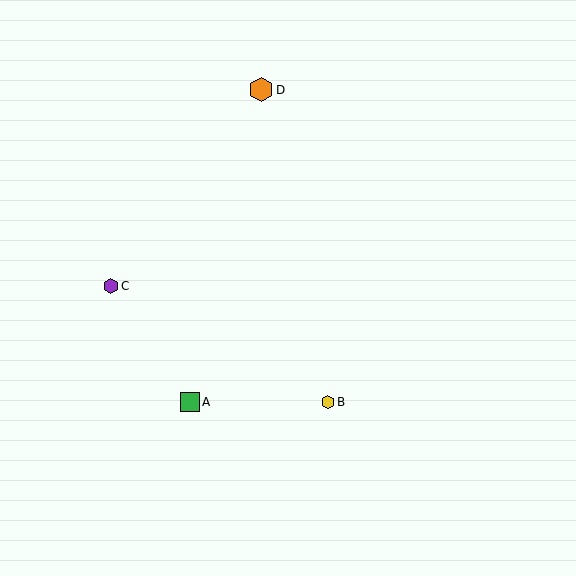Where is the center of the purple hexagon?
The center of the purple hexagon is at (111, 286).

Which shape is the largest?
The orange hexagon (labeled D) is the largest.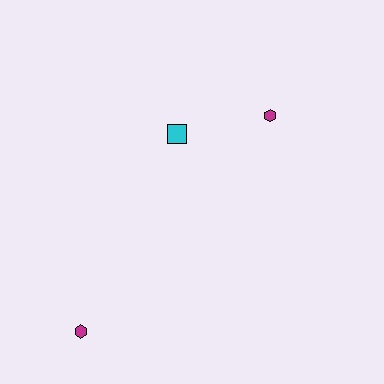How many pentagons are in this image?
There are no pentagons.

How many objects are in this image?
There are 3 objects.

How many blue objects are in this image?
There are no blue objects.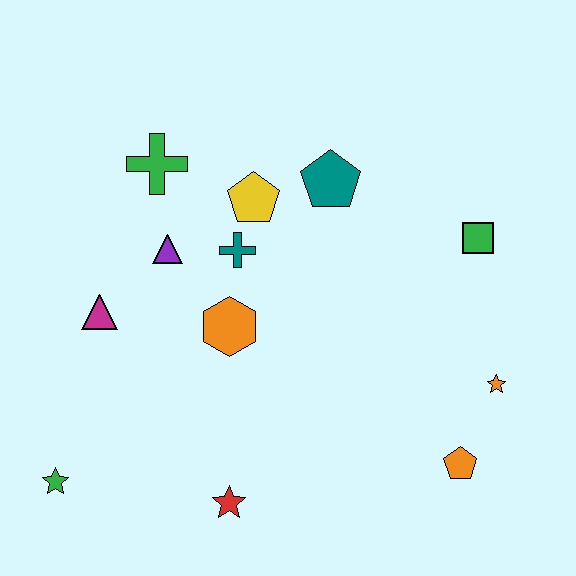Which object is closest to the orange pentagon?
The orange star is closest to the orange pentagon.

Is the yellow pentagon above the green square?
Yes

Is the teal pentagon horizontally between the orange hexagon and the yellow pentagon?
No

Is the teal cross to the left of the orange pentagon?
Yes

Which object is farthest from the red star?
The green square is farthest from the red star.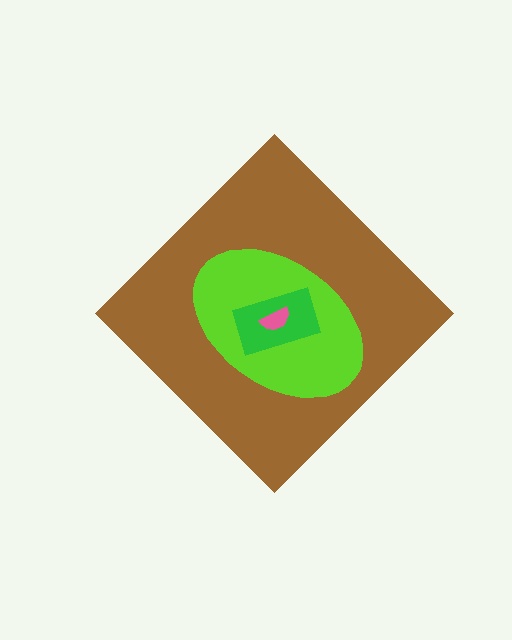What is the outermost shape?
The brown diamond.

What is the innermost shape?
The pink semicircle.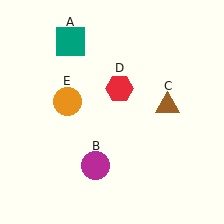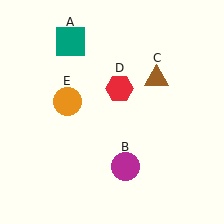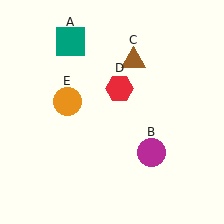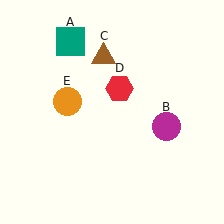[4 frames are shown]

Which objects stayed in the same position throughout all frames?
Teal square (object A) and red hexagon (object D) and orange circle (object E) remained stationary.